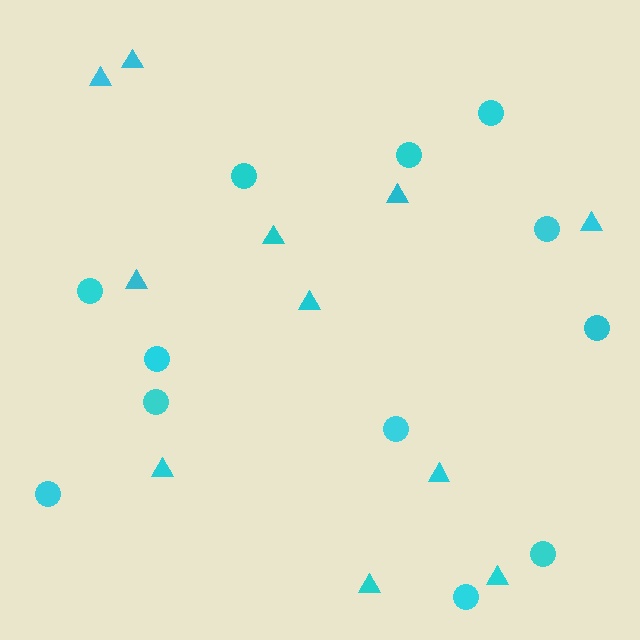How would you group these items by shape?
There are 2 groups: one group of triangles (11) and one group of circles (12).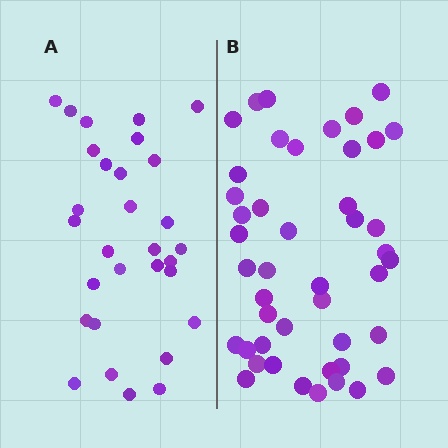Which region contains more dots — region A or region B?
Region B (the right region) has more dots.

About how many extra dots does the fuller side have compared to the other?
Region B has approximately 15 more dots than region A.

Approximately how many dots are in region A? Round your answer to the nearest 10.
About 30 dots.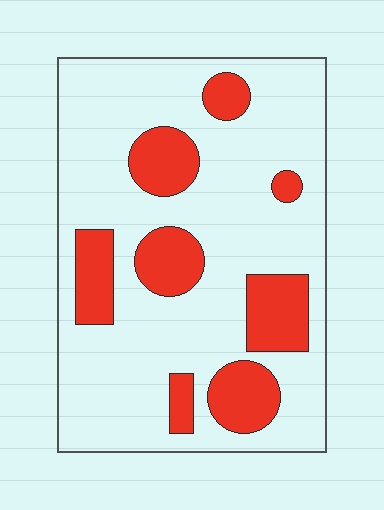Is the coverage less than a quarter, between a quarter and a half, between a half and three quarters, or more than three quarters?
Less than a quarter.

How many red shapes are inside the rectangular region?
8.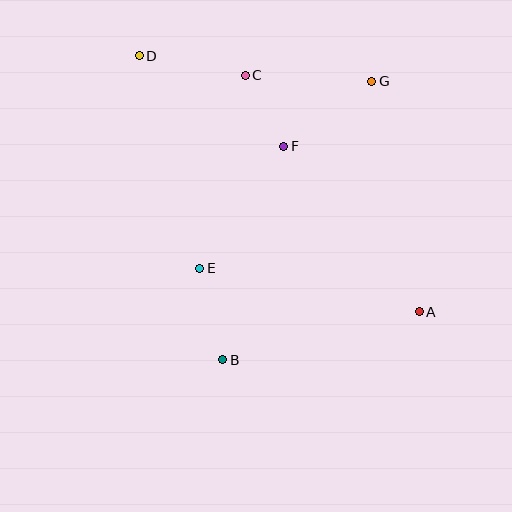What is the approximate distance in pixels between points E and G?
The distance between E and G is approximately 254 pixels.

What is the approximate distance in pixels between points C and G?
The distance between C and G is approximately 126 pixels.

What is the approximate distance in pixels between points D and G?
The distance between D and G is approximately 234 pixels.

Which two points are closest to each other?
Points C and F are closest to each other.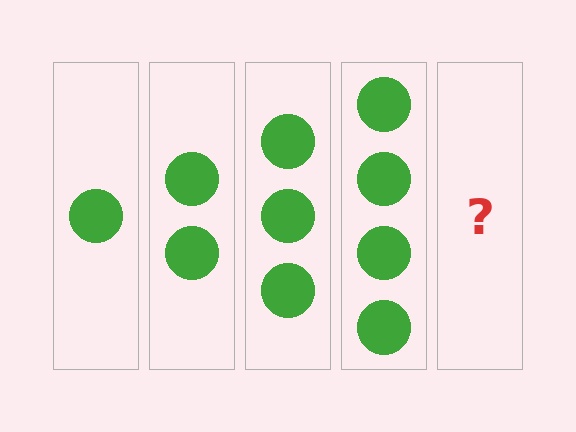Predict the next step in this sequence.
The next step is 5 circles.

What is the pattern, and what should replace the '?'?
The pattern is that each step adds one more circle. The '?' should be 5 circles.